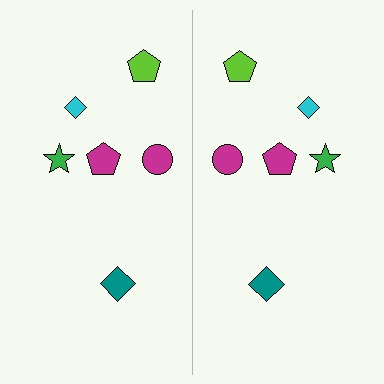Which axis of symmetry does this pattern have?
The pattern has a vertical axis of symmetry running through the center of the image.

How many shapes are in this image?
There are 12 shapes in this image.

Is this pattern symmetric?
Yes, this pattern has bilateral (reflection) symmetry.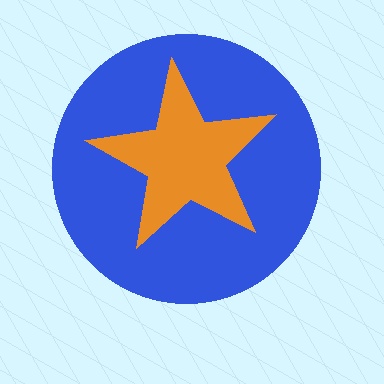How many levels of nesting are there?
2.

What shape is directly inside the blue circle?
The orange star.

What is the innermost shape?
The orange star.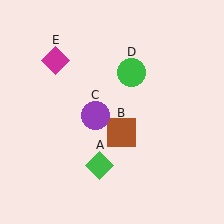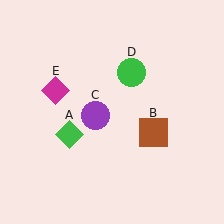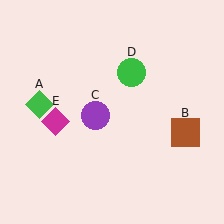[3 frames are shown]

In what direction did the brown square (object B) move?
The brown square (object B) moved right.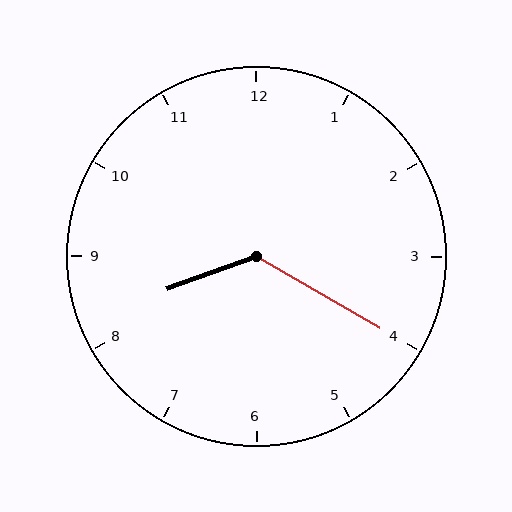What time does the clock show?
8:20.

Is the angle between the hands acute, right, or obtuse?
It is obtuse.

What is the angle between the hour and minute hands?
Approximately 130 degrees.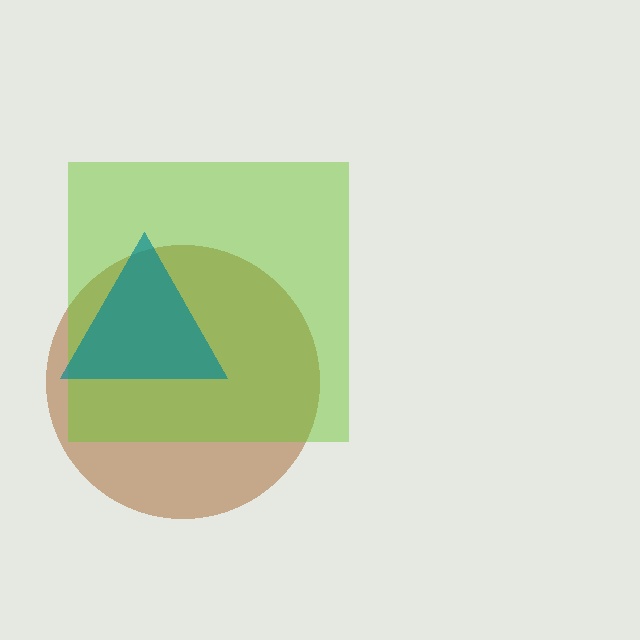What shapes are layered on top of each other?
The layered shapes are: a brown circle, a lime square, a teal triangle.